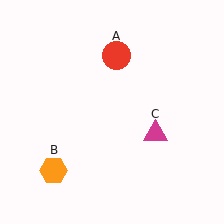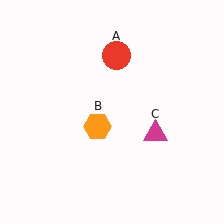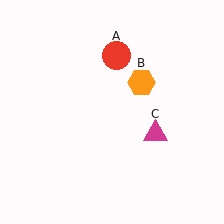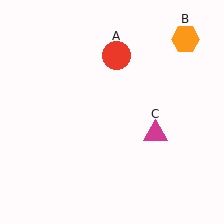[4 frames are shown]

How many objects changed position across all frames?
1 object changed position: orange hexagon (object B).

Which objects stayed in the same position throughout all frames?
Red circle (object A) and magenta triangle (object C) remained stationary.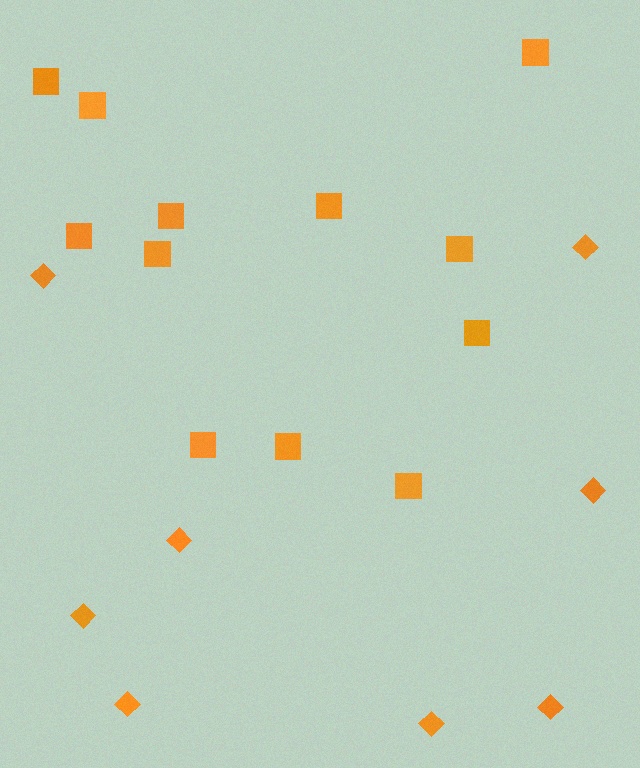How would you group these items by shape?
There are 2 groups: one group of squares (12) and one group of diamonds (8).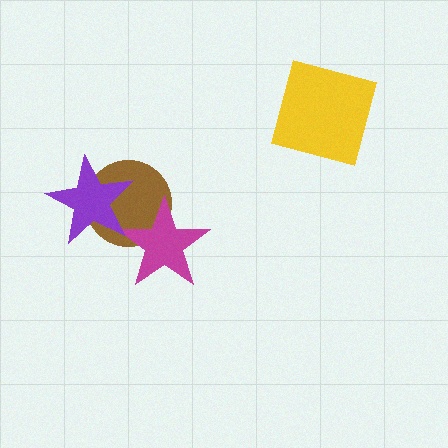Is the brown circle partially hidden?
Yes, it is partially covered by another shape.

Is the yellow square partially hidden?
No, no other shape covers it.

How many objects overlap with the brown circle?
2 objects overlap with the brown circle.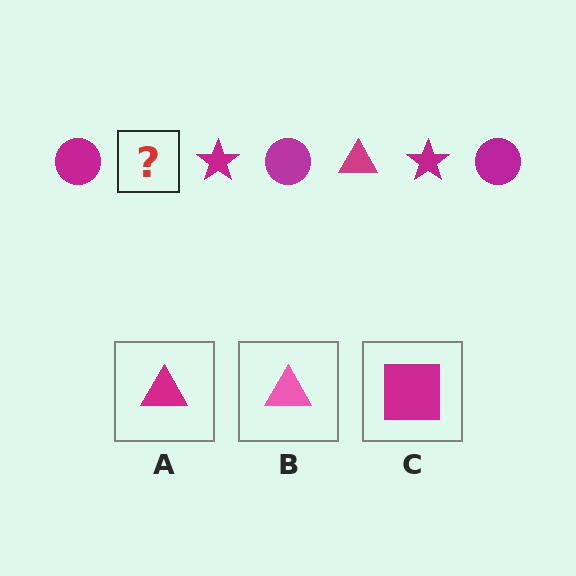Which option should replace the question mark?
Option A.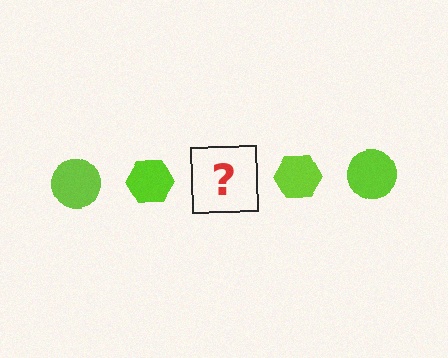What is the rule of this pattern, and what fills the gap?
The rule is that the pattern cycles through circle, hexagon shapes in lime. The gap should be filled with a lime circle.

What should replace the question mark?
The question mark should be replaced with a lime circle.